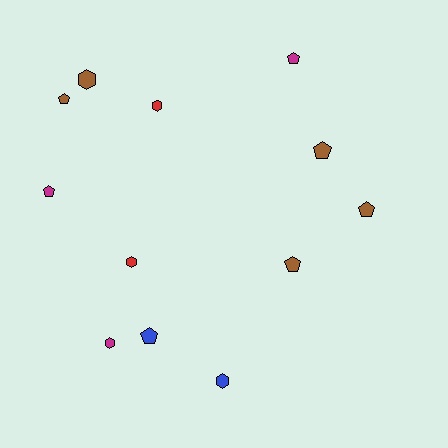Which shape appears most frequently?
Pentagon, with 7 objects.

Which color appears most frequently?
Brown, with 5 objects.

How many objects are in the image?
There are 12 objects.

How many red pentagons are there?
There are no red pentagons.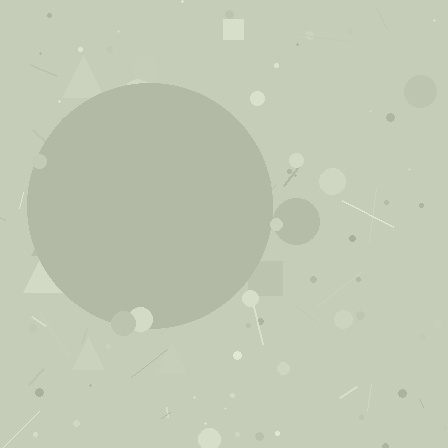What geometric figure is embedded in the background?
A circle is embedded in the background.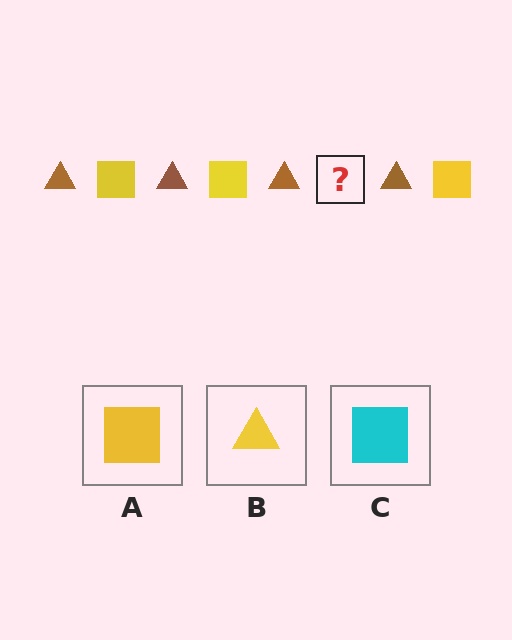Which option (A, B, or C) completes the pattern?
A.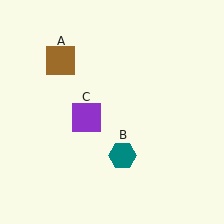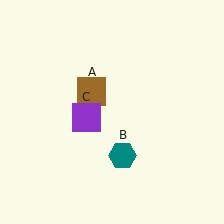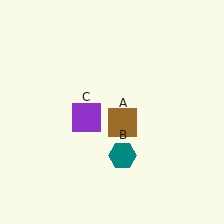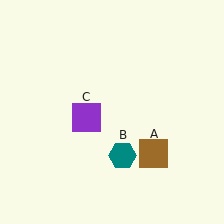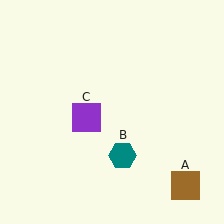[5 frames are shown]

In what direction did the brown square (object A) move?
The brown square (object A) moved down and to the right.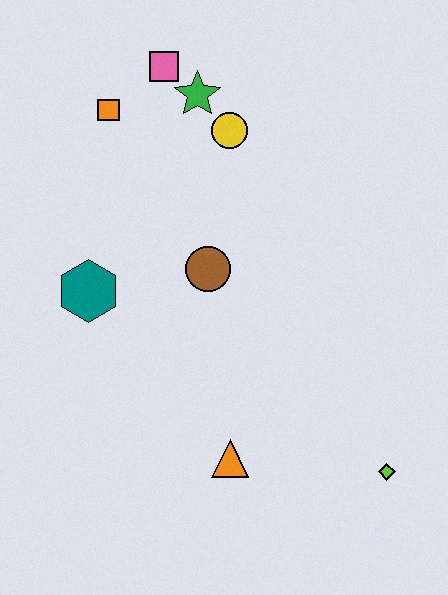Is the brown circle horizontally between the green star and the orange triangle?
Yes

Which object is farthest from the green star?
The lime diamond is farthest from the green star.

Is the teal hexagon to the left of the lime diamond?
Yes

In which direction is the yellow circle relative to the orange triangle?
The yellow circle is above the orange triangle.